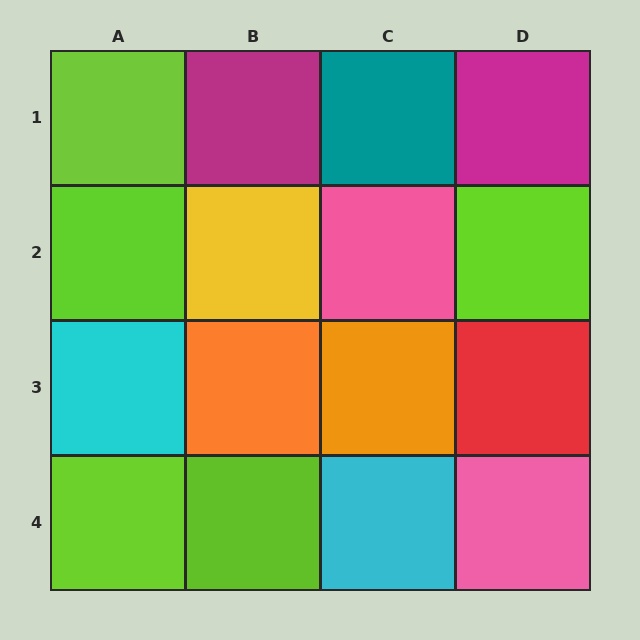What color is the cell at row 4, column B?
Lime.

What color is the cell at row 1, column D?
Magenta.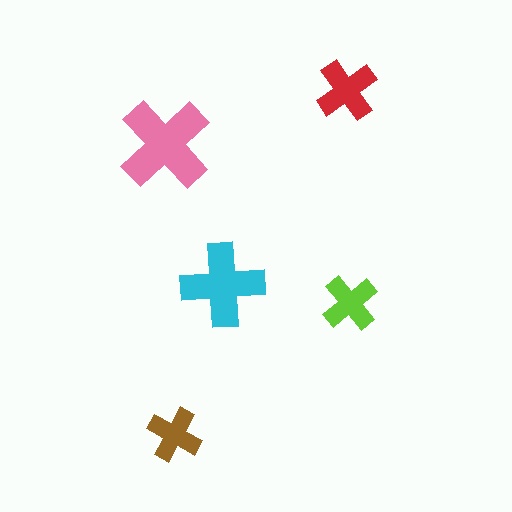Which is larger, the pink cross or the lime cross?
The pink one.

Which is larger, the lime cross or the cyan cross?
The cyan one.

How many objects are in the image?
There are 5 objects in the image.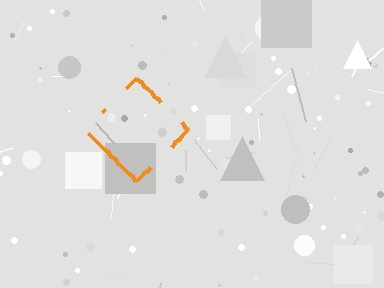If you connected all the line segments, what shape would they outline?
They would outline a diamond.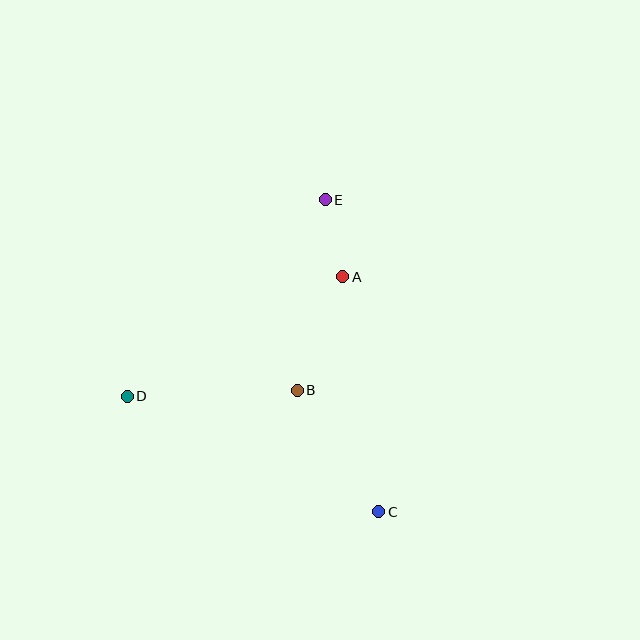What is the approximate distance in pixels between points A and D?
The distance between A and D is approximately 246 pixels.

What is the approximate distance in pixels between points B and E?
The distance between B and E is approximately 192 pixels.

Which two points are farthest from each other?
Points C and E are farthest from each other.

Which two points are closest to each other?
Points A and E are closest to each other.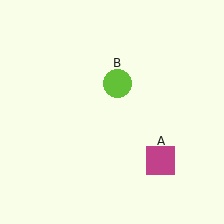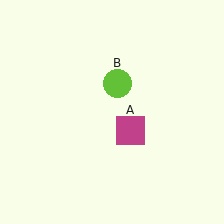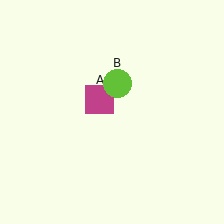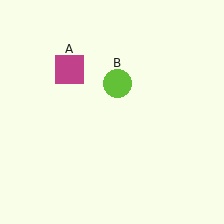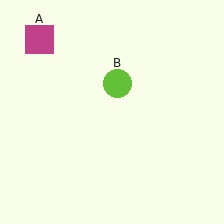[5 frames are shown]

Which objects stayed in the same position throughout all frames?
Lime circle (object B) remained stationary.